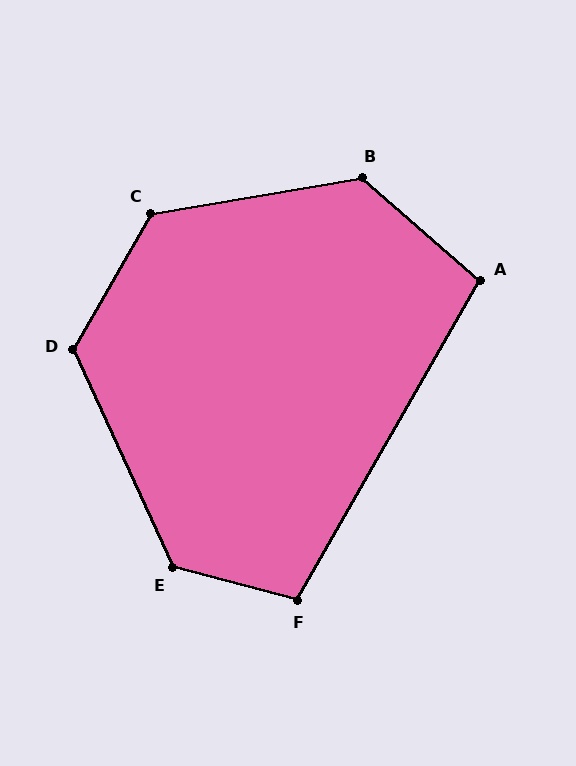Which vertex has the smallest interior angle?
A, at approximately 101 degrees.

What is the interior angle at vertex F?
Approximately 105 degrees (obtuse).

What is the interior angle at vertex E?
Approximately 129 degrees (obtuse).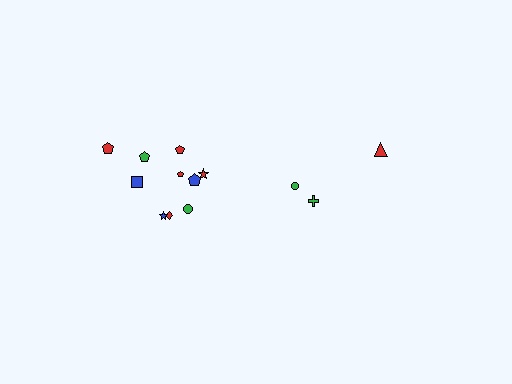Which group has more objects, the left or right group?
The left group.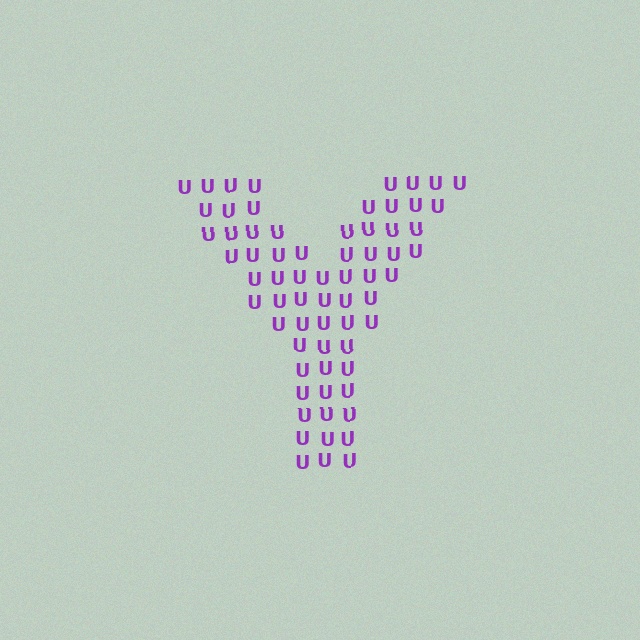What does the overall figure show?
The overall figure shows the letter Y.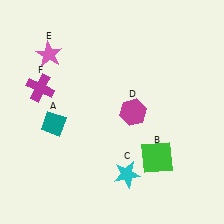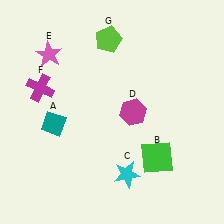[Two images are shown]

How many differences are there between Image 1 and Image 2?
There is 1 difference between the two images.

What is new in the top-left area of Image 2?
A lime pentagon (G) was added in the top-left area of Image 2.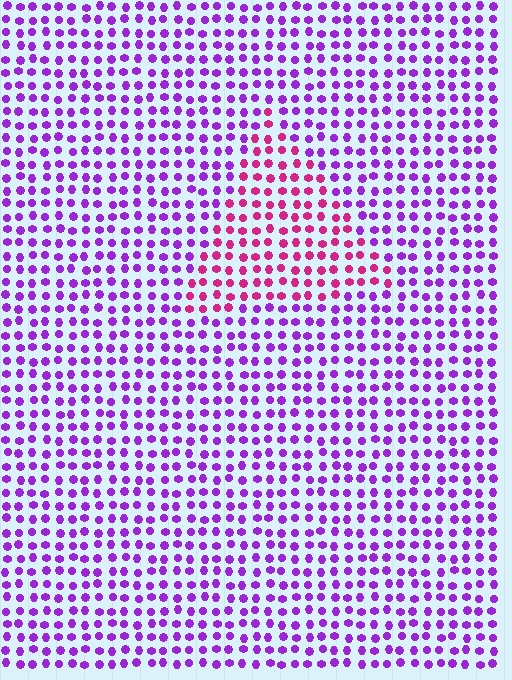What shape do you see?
I see a triangle.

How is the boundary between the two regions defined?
The boundary is defined purely by a slight shift in hue (about 46 degrees). Spacing, size, and orientation are identical on both sides.